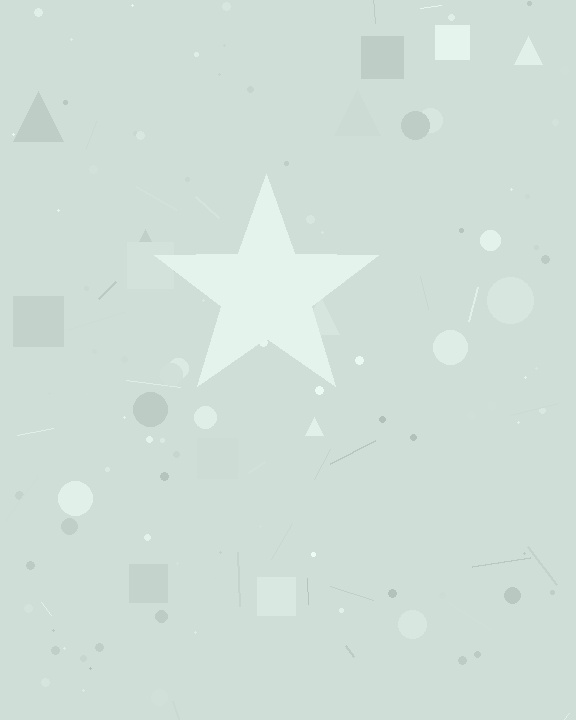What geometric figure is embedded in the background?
A star is embedded in the background.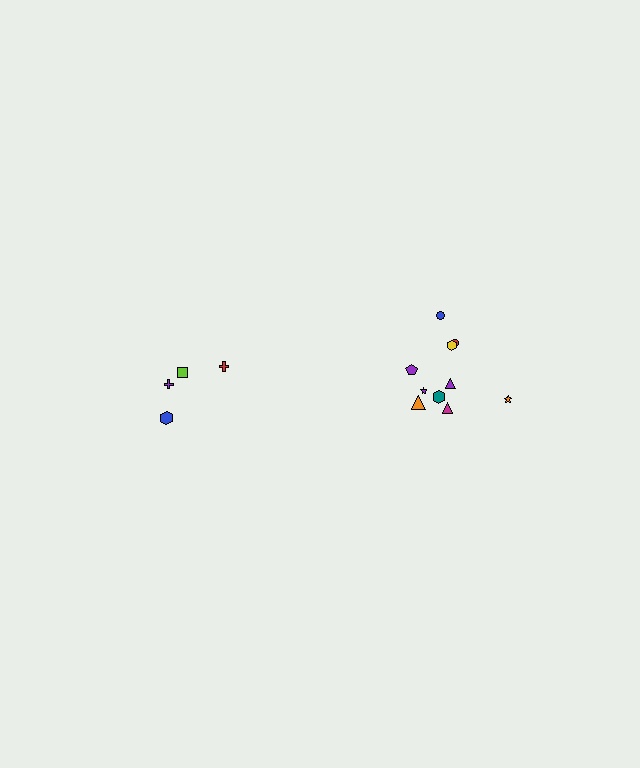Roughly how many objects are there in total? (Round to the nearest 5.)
Roughly 15 objects in total.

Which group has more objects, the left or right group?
The right group.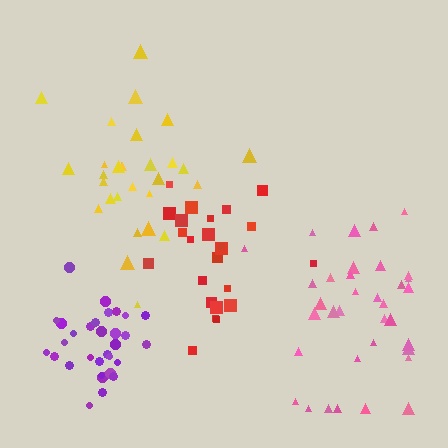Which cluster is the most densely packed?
Purple.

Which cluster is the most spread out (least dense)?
Red.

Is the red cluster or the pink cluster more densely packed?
Pink.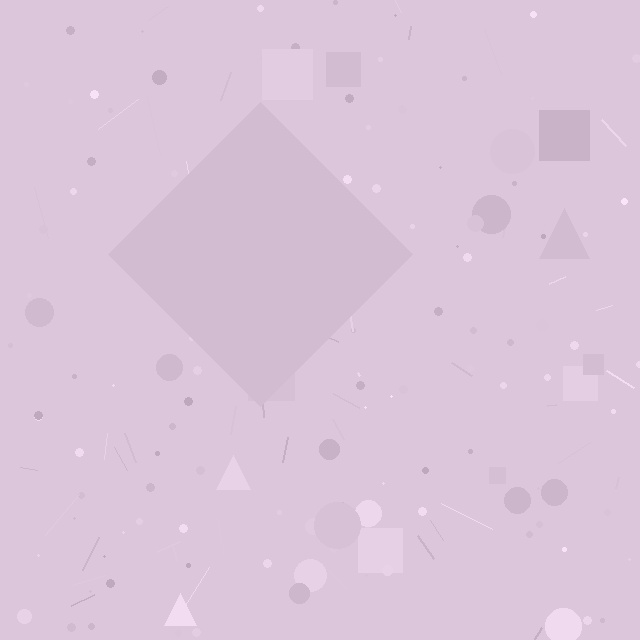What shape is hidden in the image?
A diamond is hidden in the image.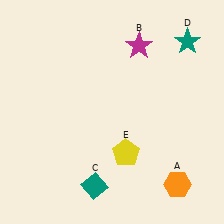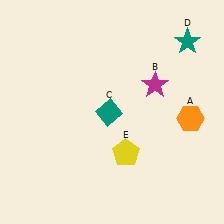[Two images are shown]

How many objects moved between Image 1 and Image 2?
3 objects moved between the two images.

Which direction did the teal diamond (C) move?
The teal diamond (C) moved up.